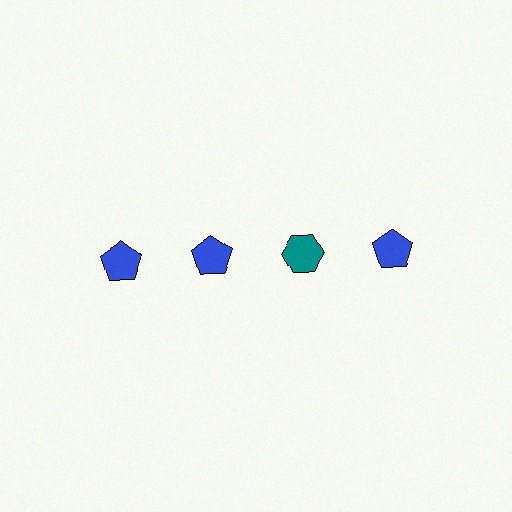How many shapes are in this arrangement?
There are 4 shapes arranged in a grid pattern.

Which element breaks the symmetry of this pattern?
The teal hexagon in the top row, center column breaks the symmetry. All other shapes are blue pentagons.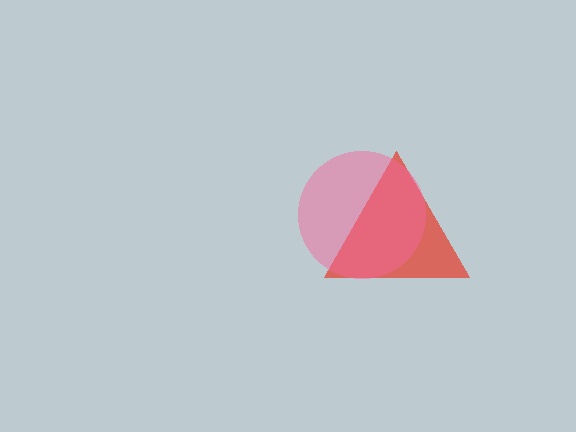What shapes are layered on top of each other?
The layered shapes are: a red triangle, a pink circle.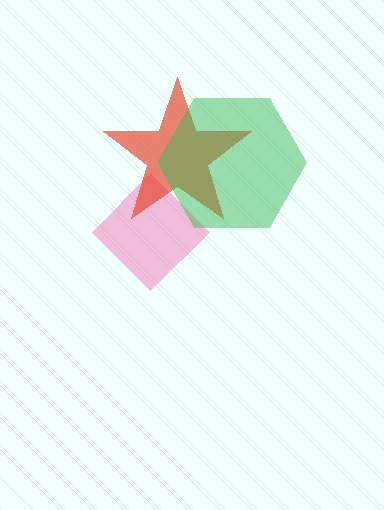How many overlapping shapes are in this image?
There are 3 overlapping shapes in the image.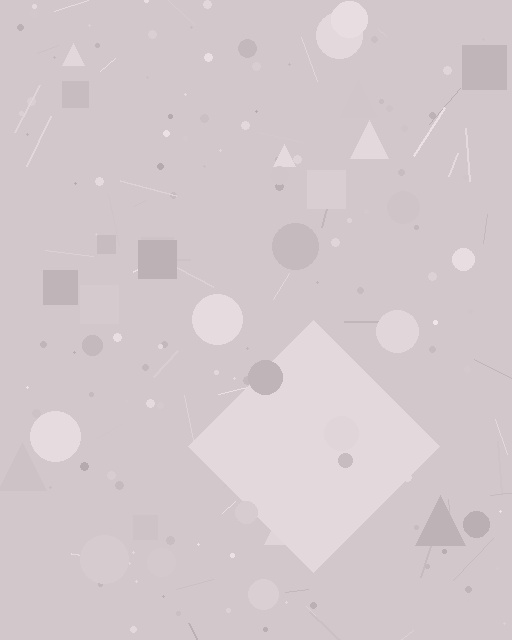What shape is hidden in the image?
A diamond is hidden in the image.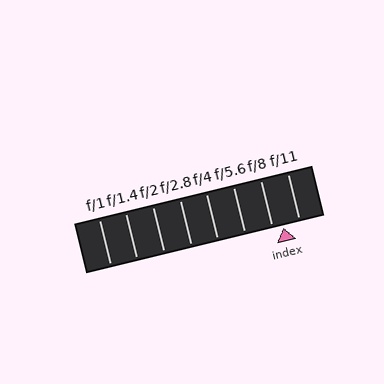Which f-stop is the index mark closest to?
The index mark is closest to f/8.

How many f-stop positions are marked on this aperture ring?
There are 8 f-stop positions marked.